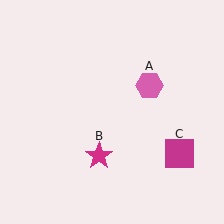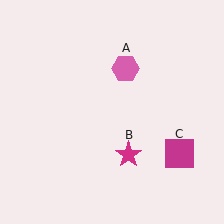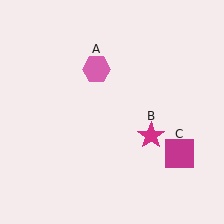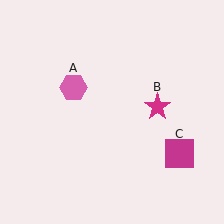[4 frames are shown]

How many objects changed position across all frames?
2 objects changed position: pink hexagon (object A), magenta star (object B).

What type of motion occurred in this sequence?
The pink hexagon (object A), magenta star (object B) rotated counterclockwise around the center of the scene.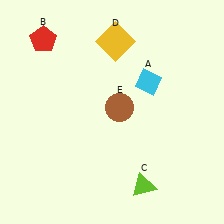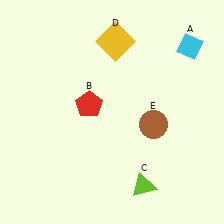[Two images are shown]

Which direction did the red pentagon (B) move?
The red pentagon (B) moved down.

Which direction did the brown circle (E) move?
The brown circle (E) moved right.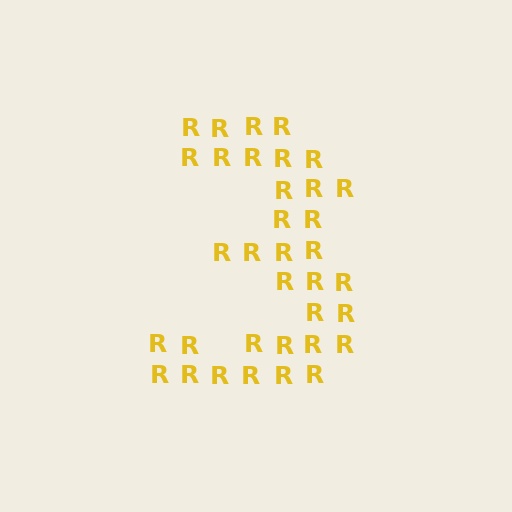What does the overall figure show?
The overall figure shows the digit 3.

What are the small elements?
The small elements are letter R's.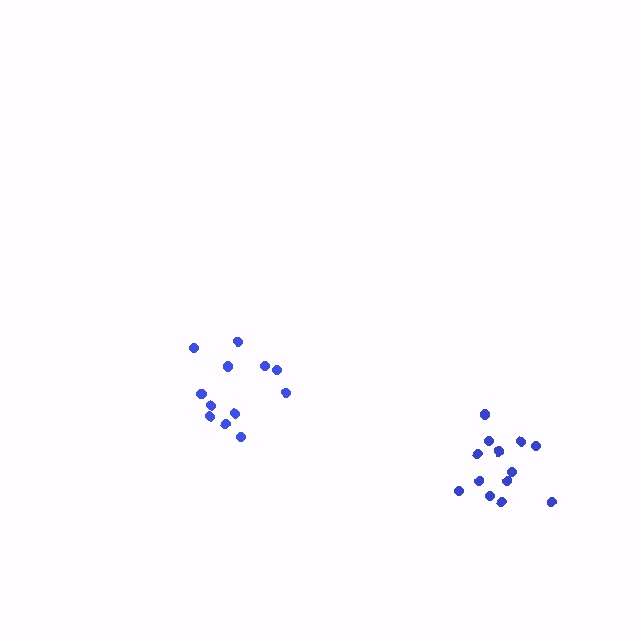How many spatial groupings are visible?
There are 2 spatial groupings.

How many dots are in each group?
Group 1: 12 dots, Group 2: 13 dots (25 total).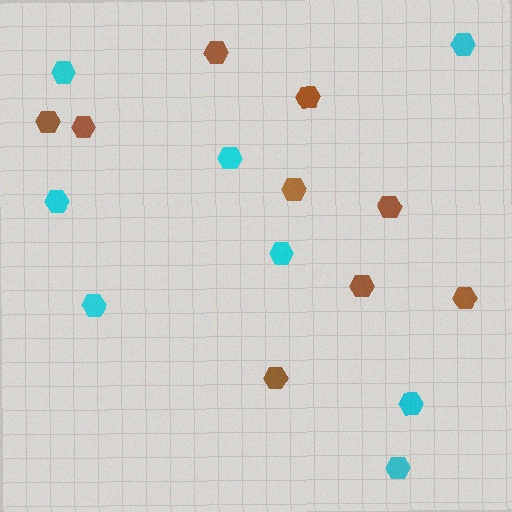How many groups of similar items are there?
There are 2 groups: one group of brown hexagons (9) and one group of cyan hexagons (8).